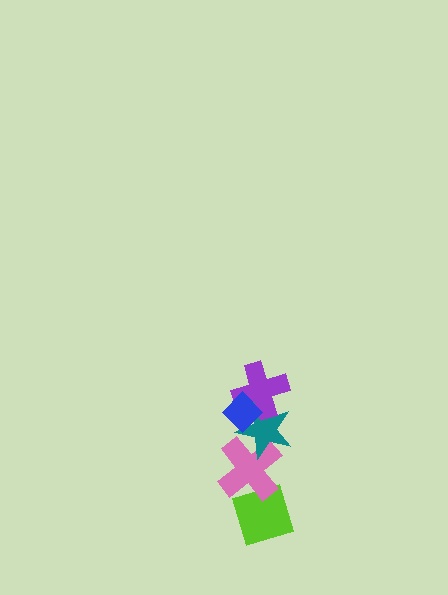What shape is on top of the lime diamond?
The pink cross is on top of the lime diamond.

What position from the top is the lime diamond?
The lime diamond is 5th from the top.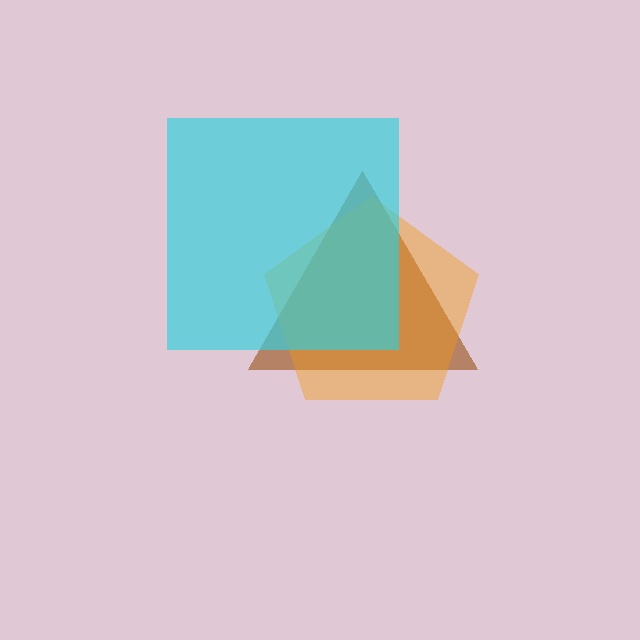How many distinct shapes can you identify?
There are 3 distinct shapes: a brown triangle, an orange pentagon, a cyan square.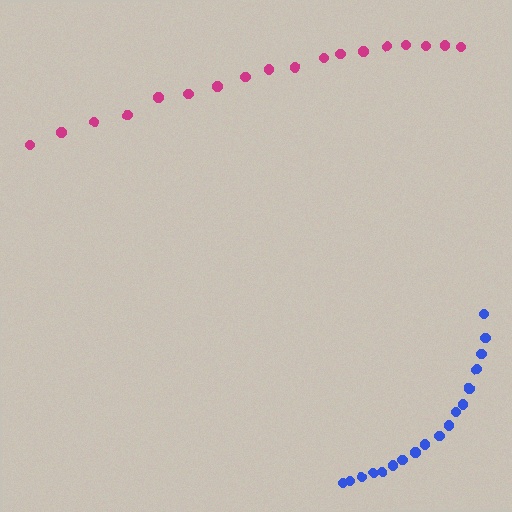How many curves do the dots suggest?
There are 2 distinct paths.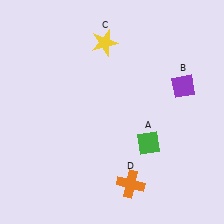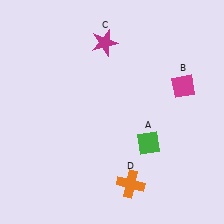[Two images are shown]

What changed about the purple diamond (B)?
In Image 1, B is purple. In Image 2, it changed to magenta.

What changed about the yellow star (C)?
In Image 1, C is yellow. In Image 2, it changed to magenta.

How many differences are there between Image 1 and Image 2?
There are 2 differences between the two images.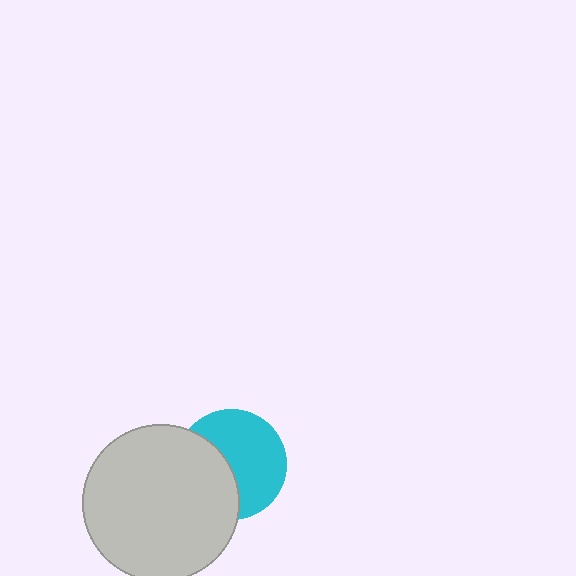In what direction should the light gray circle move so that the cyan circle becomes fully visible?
The light gray circle should move left. That is the shortest direction to clear the overlap and leave the cyan circle fully visible.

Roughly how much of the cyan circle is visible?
About half of it is visible (roughly 59%).